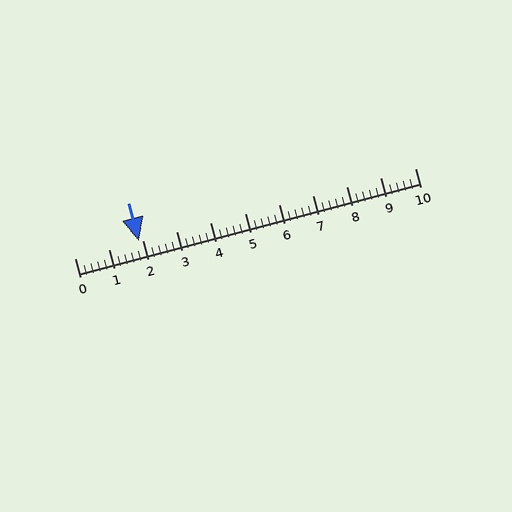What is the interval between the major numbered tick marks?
The major tick marks are spaced 1 units apart.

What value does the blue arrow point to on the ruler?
The blue arrow points to approximately 1.9.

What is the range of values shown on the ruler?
The ruler shows values from 0 to 10.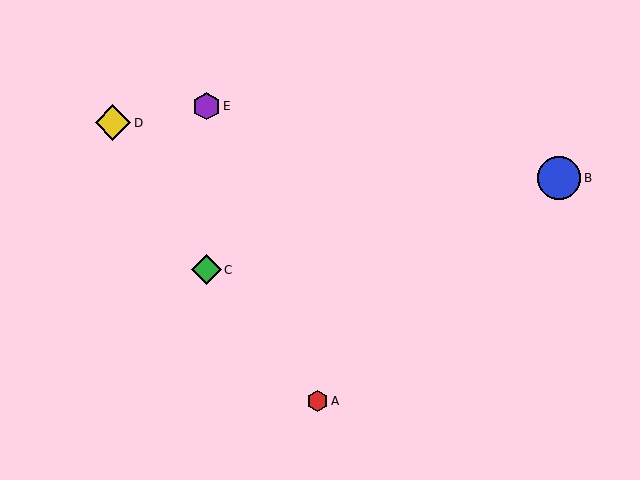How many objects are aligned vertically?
2 objects (C, E) are aligned vertically.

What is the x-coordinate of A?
Object A is at x≈317.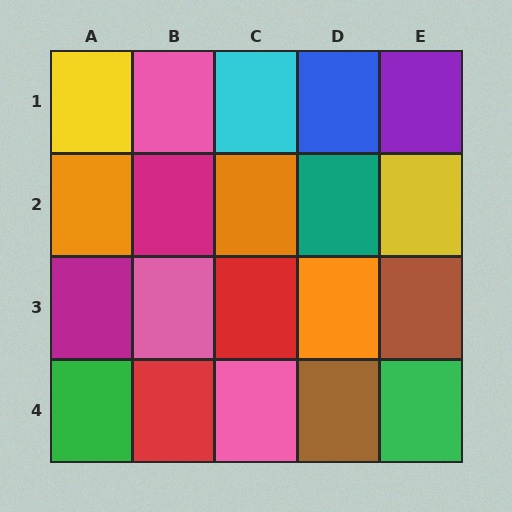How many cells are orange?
3 cells are orange.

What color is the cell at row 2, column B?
Magenta.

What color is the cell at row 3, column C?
Red.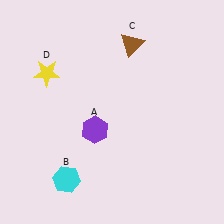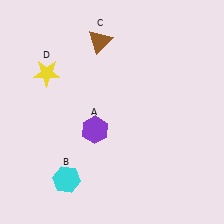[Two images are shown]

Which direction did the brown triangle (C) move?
The brown triangle (C) moved left.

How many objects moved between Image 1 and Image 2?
1 object moved between the two images.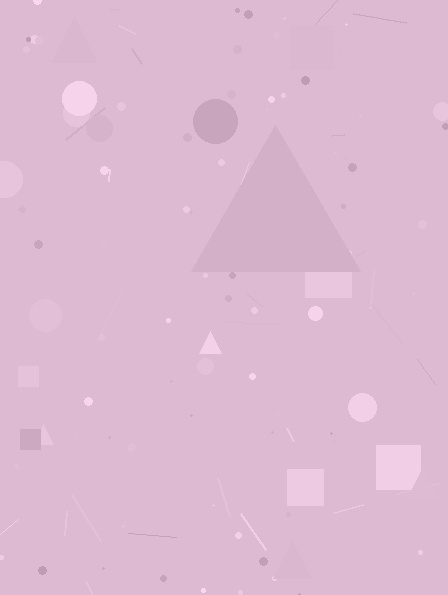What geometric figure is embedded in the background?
A triangle is embedded in the background.